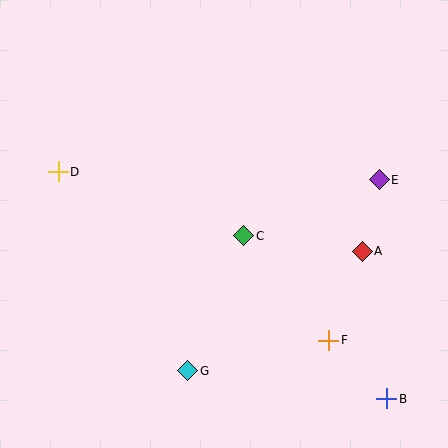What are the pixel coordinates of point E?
Point E is at (379, 180).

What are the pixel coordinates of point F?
Point F is at (329, 340).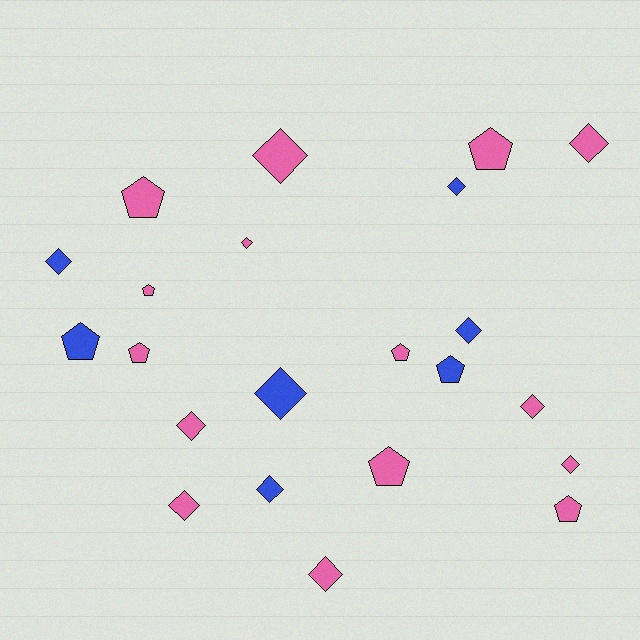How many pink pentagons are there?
There are 7 pink pentagons.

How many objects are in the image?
There are 22 objects.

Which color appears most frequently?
Pink, with 15 objects.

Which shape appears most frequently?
Diamond, with 13 objects.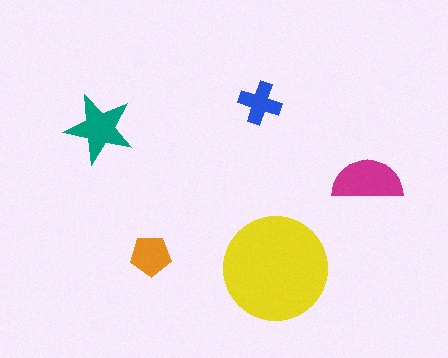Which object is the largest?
The yellow circle.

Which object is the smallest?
The blue cross.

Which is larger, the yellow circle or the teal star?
The yellow circle.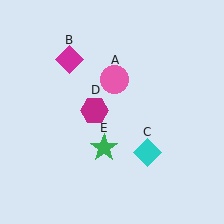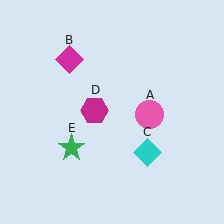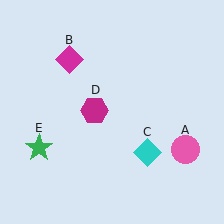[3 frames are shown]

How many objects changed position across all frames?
2 objects changed position: pink circle (object A), green star (object E).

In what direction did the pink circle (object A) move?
The pink circle (object A) moved down and to the right.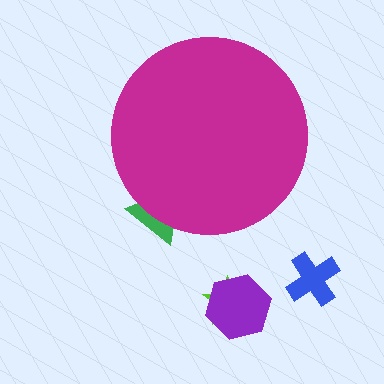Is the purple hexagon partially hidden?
No, the purple hexagon is fully visible.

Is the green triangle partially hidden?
Yes, the green triangle is partially hidden behind the magenta circle.